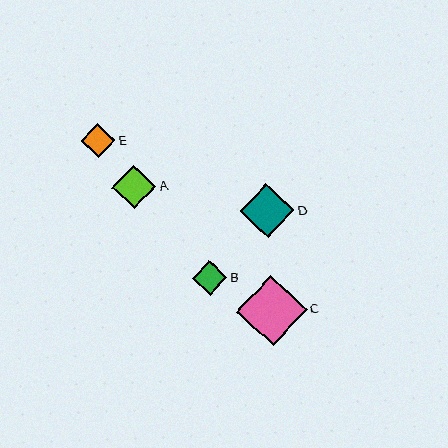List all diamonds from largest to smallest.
From largest to smallest: C, D, A, B, E.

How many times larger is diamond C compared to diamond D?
Diamond C is approximately 1.3 times the size of diamond D.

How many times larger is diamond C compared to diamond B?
Diamond C is approximately 2.0 times the size of diamond B.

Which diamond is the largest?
Diamond C is the largest with a size of approximately 70 pixels.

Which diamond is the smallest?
Diamond E is the smallest with a size of approximately 34 pixels.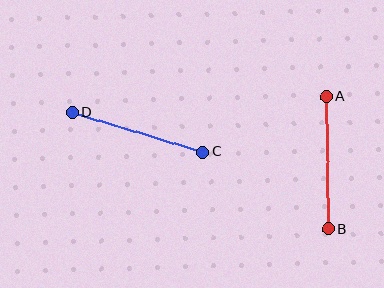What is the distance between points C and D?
The distance is approximately 137 pixels.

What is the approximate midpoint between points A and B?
The midpoint is at approximately (327, 163) pixels.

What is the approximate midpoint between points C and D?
The midpoint is at approximately (138, 132) pixels.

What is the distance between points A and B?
The distance is approximately 133 pixels.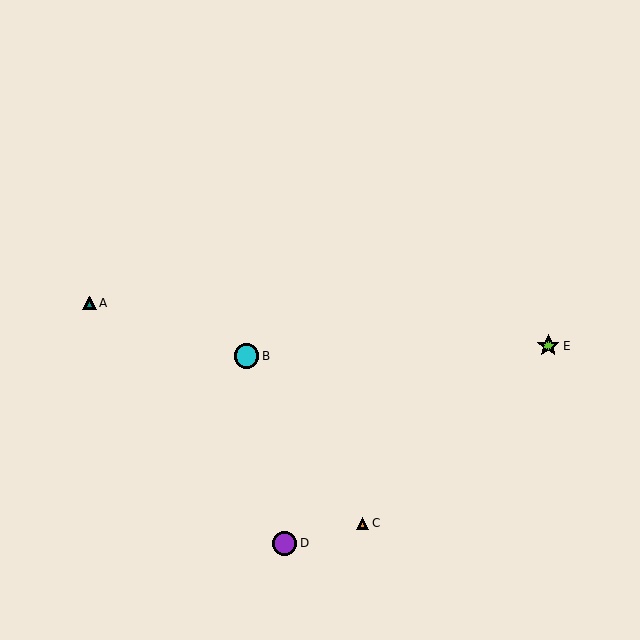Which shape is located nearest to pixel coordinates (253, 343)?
The cyan circle (labeled B) at (247, 356) is nearest to that location.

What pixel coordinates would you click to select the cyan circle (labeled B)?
Click at (247, 356) to select the cyan circle B.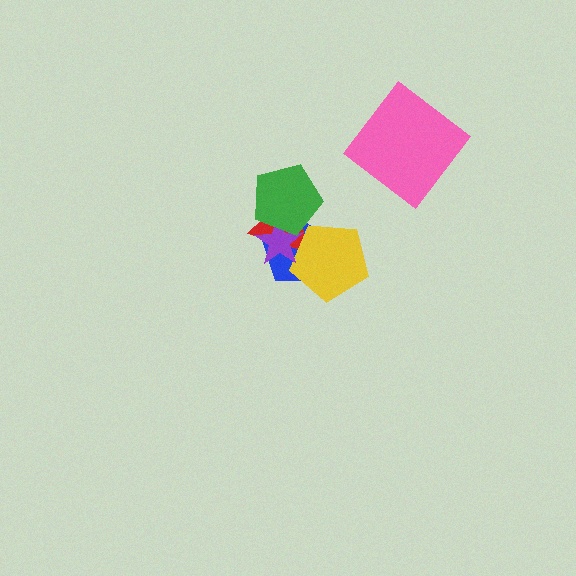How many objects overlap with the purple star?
4 objects overlap with the purple star.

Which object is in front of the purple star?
The green pentagon is in front of the purple star.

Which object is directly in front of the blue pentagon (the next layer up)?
The red triangle is directly in front of the blue pentagon.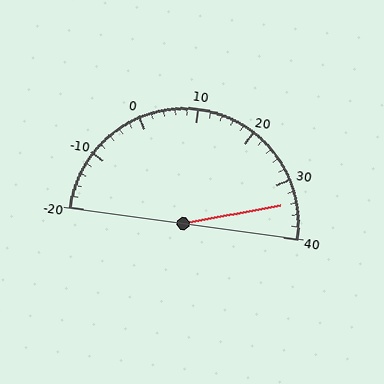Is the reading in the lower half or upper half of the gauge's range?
The reading is in the upper half of the range (-20 to 40).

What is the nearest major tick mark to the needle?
The nearest major tick mark is 30.